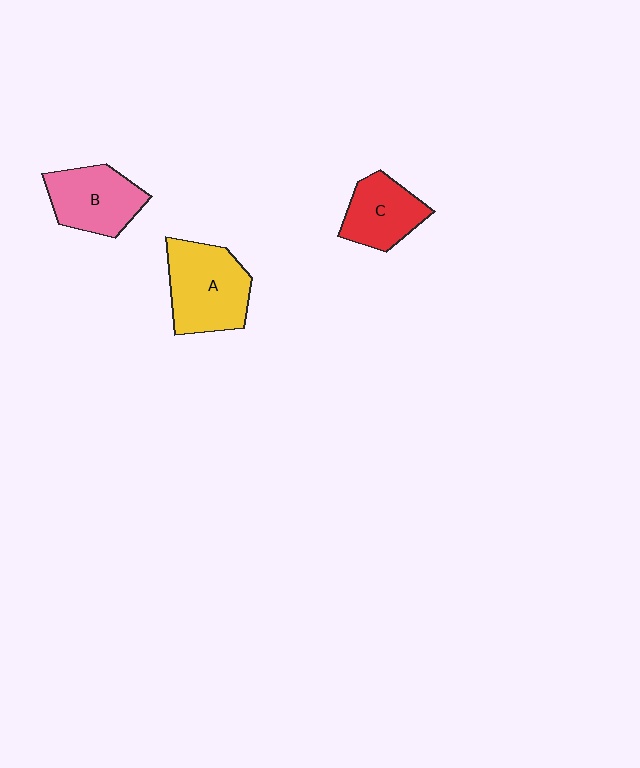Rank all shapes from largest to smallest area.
From largest to smallest: A (yellow), B (pink), C (red).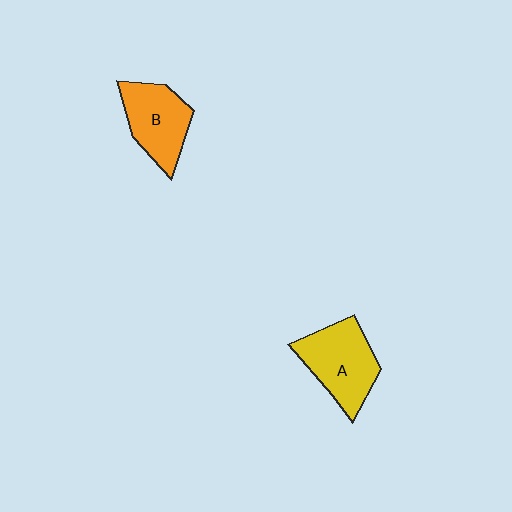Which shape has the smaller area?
Shape B (orange).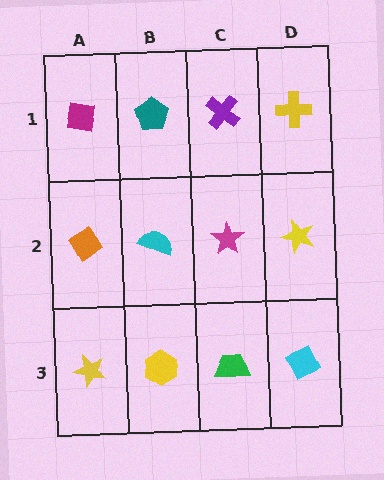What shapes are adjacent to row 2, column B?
A teal pentagon (row 1, column B), a yellow hexagon (row 3, column B), an orange diamond (row 2, column A), a magenta star (row 2, column C).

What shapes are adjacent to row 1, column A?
An orange diamond (row 2, column A), a teal pentagon (row 1, column B).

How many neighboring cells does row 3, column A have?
2.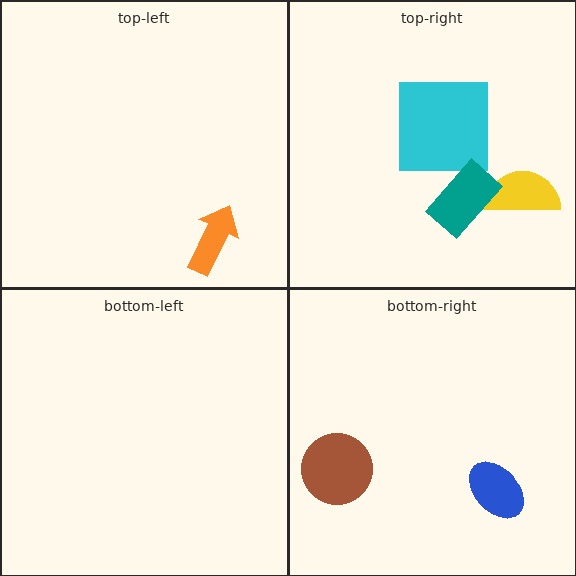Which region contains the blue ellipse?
The bottom-right region.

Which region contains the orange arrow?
The top-left region.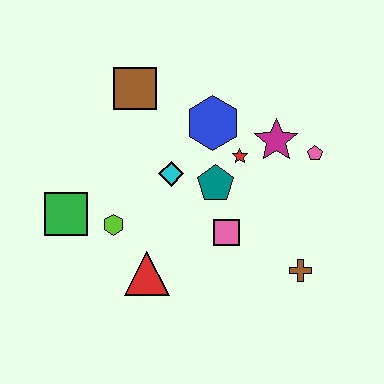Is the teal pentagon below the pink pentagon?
Yes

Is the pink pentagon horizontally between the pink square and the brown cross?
No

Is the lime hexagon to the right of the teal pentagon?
No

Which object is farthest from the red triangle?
The pink pentagon is farthest from the red triangle.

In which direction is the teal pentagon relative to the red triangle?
The teal pentagon is above the red triangle.